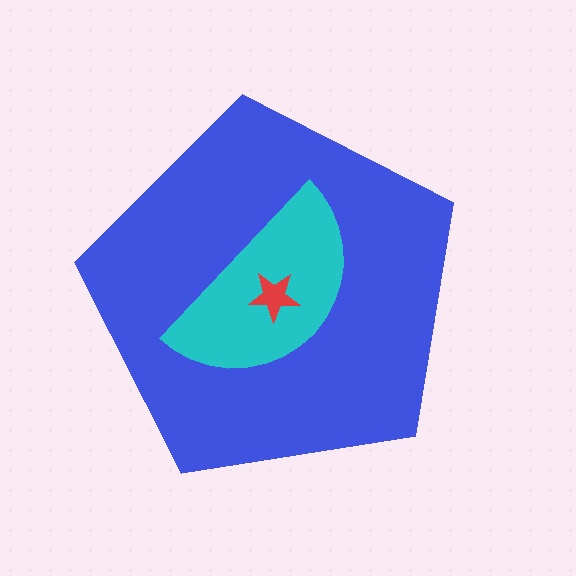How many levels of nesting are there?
3.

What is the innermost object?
The red star.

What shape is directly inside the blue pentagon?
The cyan semicircle.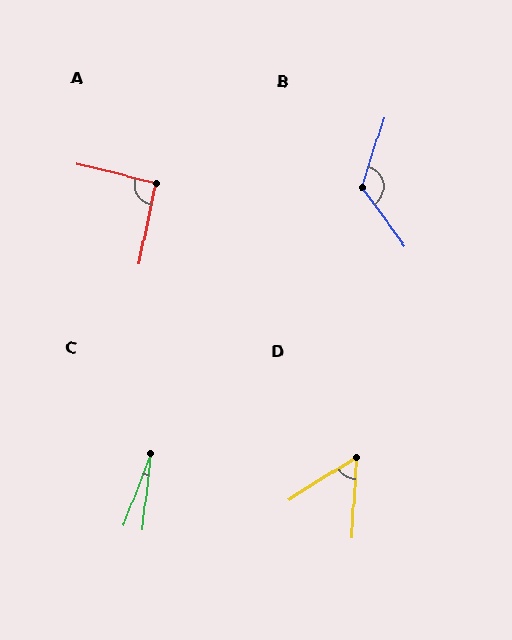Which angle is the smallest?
C, at approximately 15 degrees.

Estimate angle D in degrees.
Approximately 55 degrees.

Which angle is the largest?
B, at approximately 126 degrees.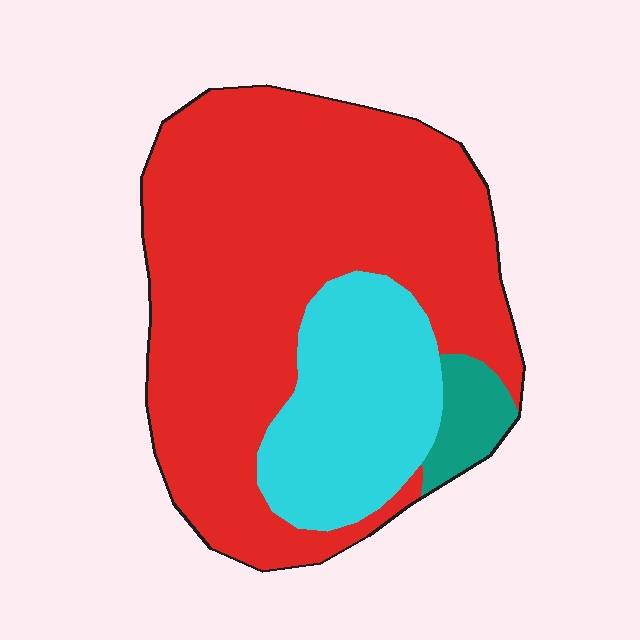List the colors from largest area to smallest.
From largest to smallest: red, cyan, teal.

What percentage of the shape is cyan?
Cyan covers around 25% of the shape.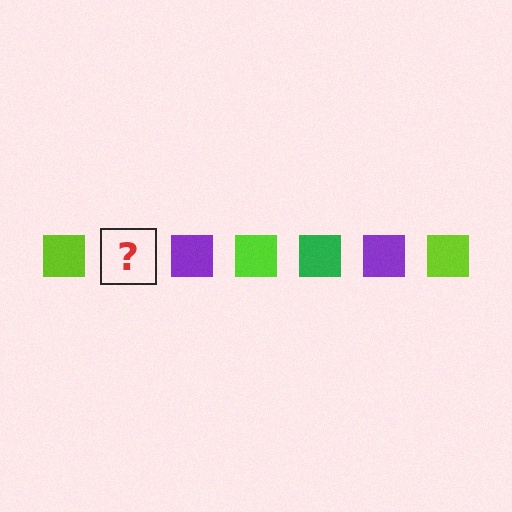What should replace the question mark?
The question mark should be replaced with a green square.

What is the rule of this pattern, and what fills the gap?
The rule is that the pattern cycles through lime, green, purple squares. The gap should be filled with a green square.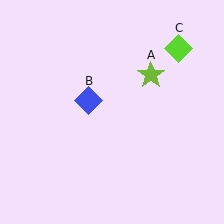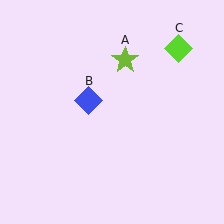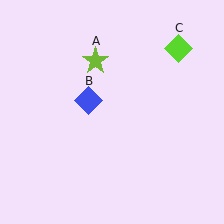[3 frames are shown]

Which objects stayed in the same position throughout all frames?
Blue diamond (object B) and lime diamond (object C) remained stationary.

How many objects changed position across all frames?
1 object changed position: lime star (object A).